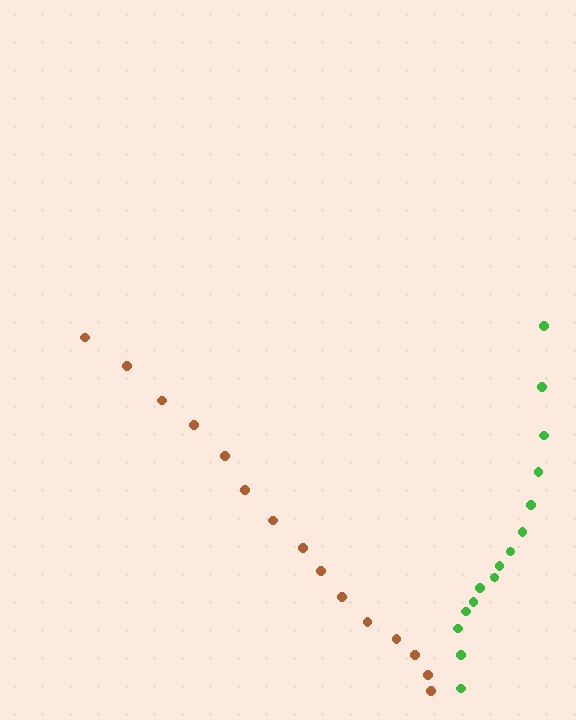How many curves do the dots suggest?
There are 2 distinct paths.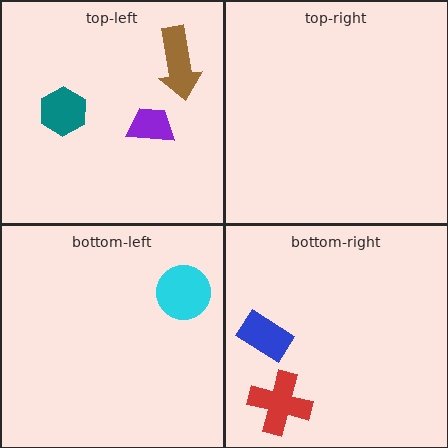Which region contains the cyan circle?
The bottom-left region.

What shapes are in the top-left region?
The teal hexagon, the brown arrow, the purple trapezoid.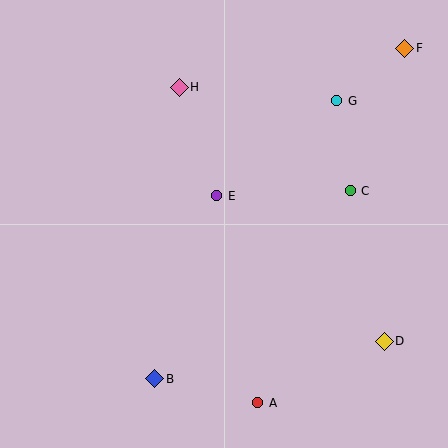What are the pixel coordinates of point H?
Point H is at (179, 87).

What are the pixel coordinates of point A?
Point A is at (258, 403).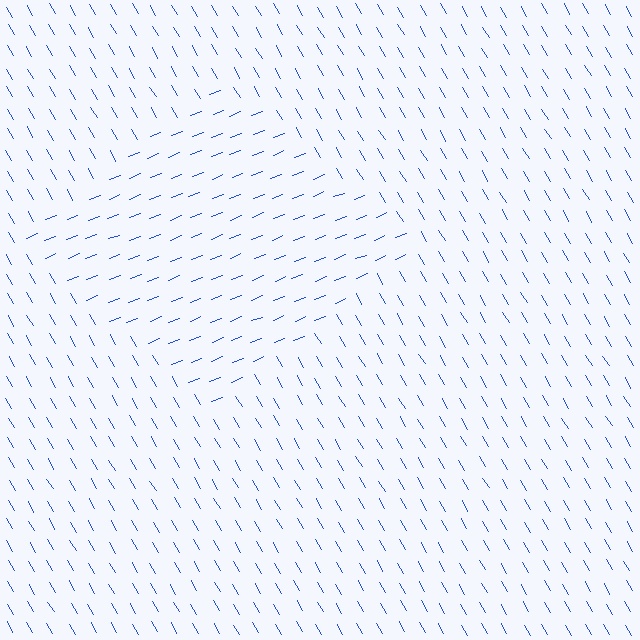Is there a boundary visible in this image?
Yes, there is a texture boundary formed by a change in line orientation.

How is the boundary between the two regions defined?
The boundary is defined purely by a change in line orientation (approximately 81 degrees difference). All lines are the same color and thickness.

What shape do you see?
I see a diamond.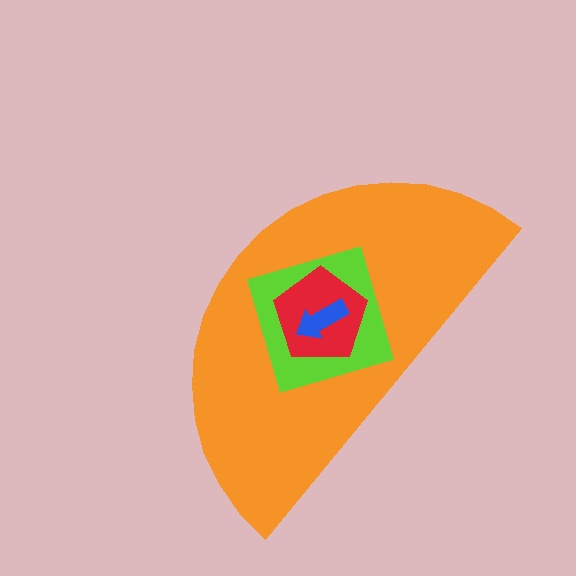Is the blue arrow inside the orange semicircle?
Yes.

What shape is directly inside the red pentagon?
The blue arrow.